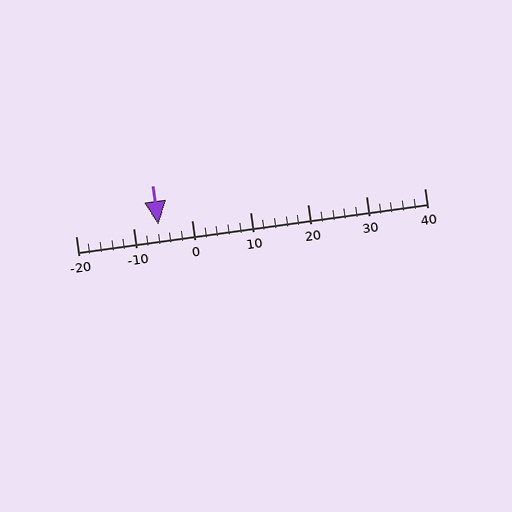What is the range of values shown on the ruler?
The ruler shows values from -20 to 40.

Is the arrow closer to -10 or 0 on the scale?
The arrow is closer to -10.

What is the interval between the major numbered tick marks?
The major tick marks are spaced 10 units apart.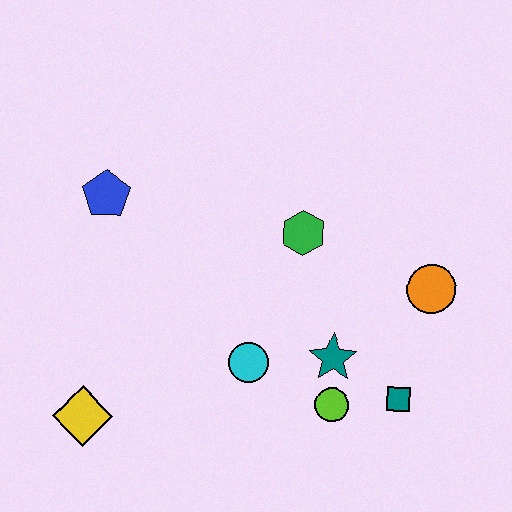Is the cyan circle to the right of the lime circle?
No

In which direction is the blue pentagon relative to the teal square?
The blue pentagon is to the left of the teal square.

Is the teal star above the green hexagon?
No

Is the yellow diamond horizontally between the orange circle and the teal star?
No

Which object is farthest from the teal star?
The blue pentagon is farthest from the teal star.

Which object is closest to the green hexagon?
The teal star is closest to the green hexagon.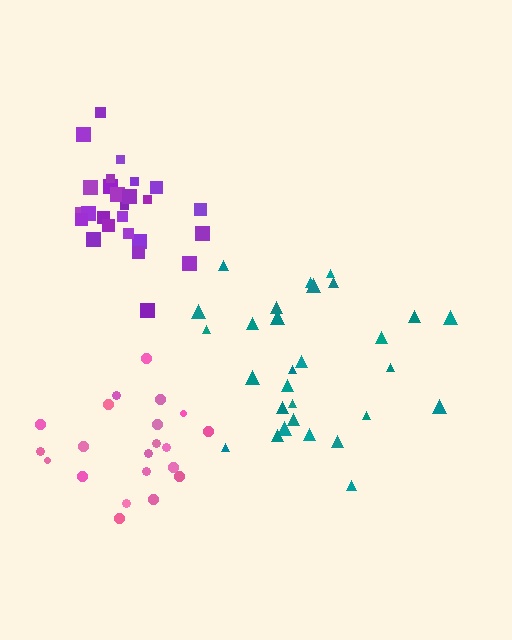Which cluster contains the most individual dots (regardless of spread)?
Teal (29).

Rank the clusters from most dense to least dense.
purple, teal, pink.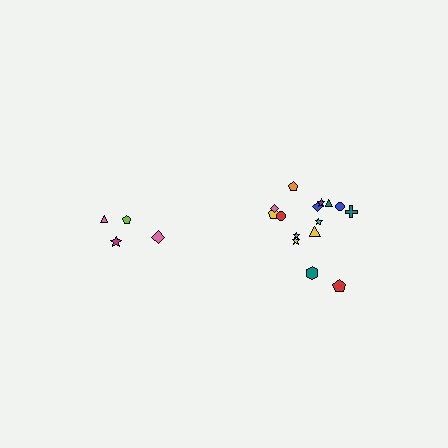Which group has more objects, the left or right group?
The right group.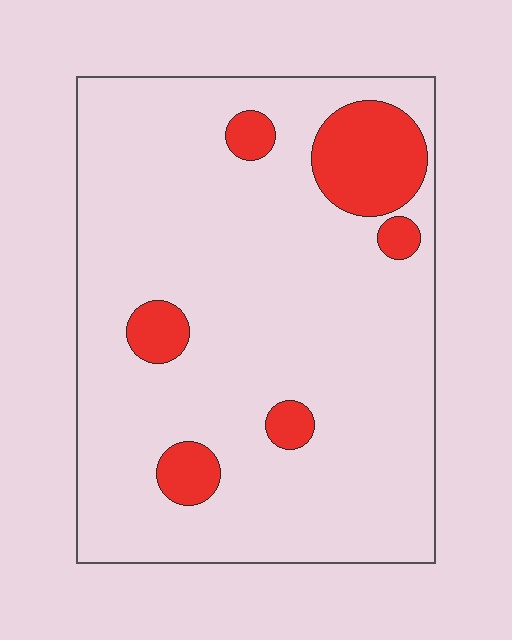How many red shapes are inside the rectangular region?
6.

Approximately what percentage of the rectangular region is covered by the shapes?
Approximately 15%.